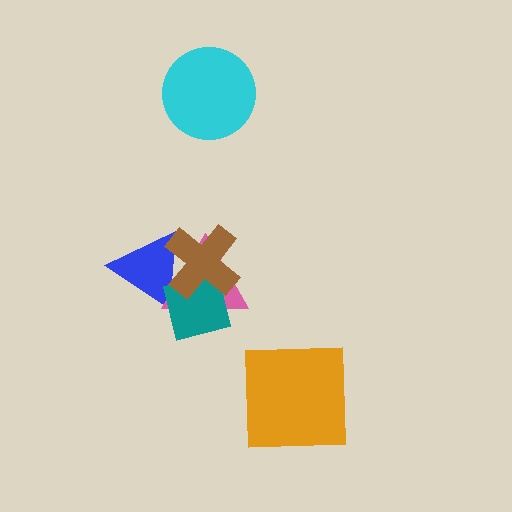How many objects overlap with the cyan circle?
0 objects overlap with the cyan circle.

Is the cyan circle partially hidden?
No, no other shape covers it.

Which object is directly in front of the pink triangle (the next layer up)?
The teal square is directly in front of the pink triangle.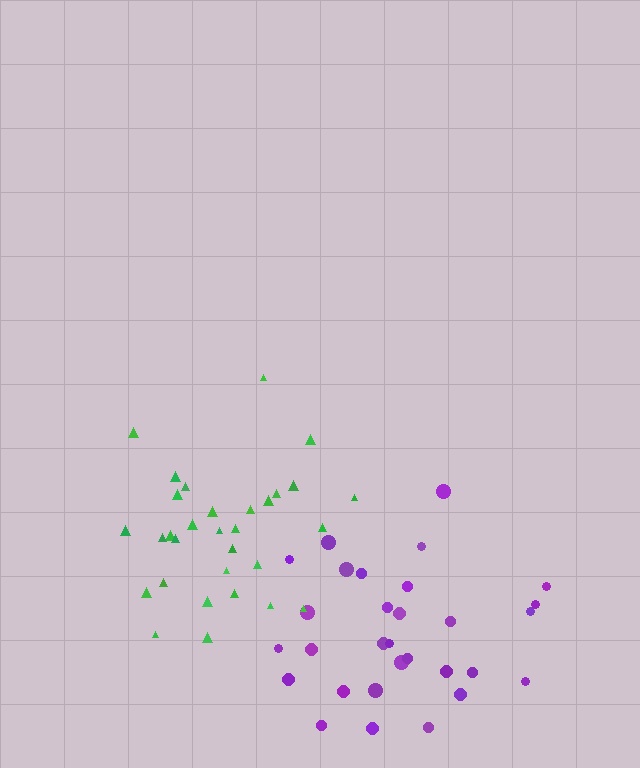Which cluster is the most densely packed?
Purple.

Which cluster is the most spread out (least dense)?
Green.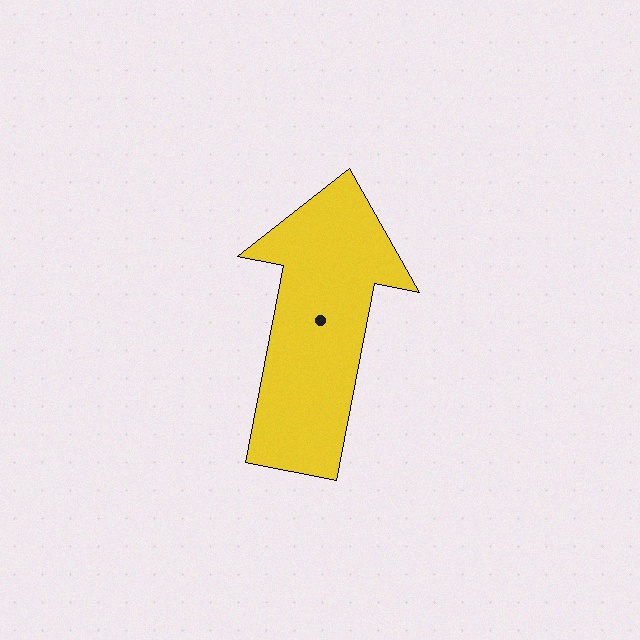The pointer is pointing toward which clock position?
Roughly 12 o'clock.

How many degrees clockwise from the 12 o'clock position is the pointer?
Approximately 11 degrees.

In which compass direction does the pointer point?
North.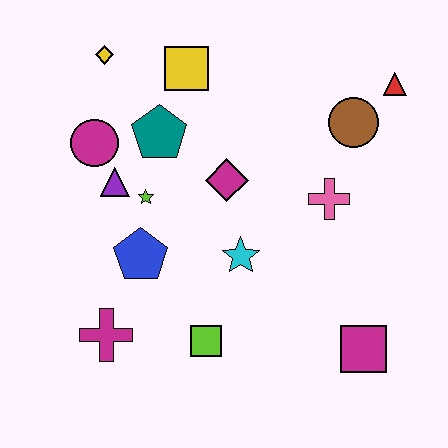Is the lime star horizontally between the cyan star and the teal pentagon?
No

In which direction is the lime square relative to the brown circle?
The lime square is below the brown circle.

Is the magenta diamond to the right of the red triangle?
No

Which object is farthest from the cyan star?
The yellow diamond is farthest from the cyan star.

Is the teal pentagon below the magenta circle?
No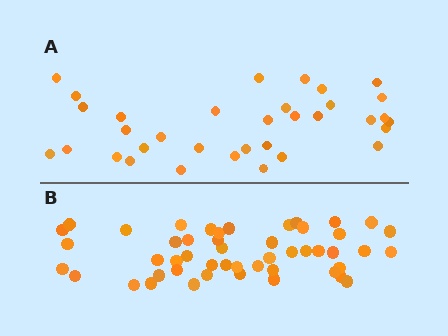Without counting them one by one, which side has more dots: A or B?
Region B (the bottom region) has more dots.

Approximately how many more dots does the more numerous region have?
Region B has approximately 15 more dots than region A.